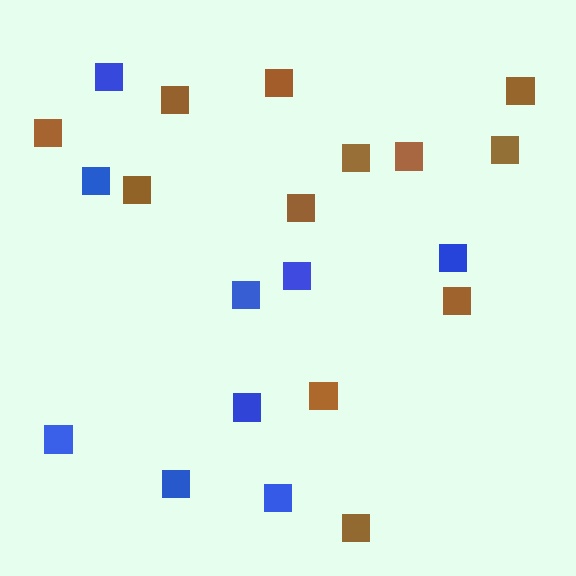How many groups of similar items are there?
There are 2 groups: one group of brown squares (12) and one group of blue squares (9).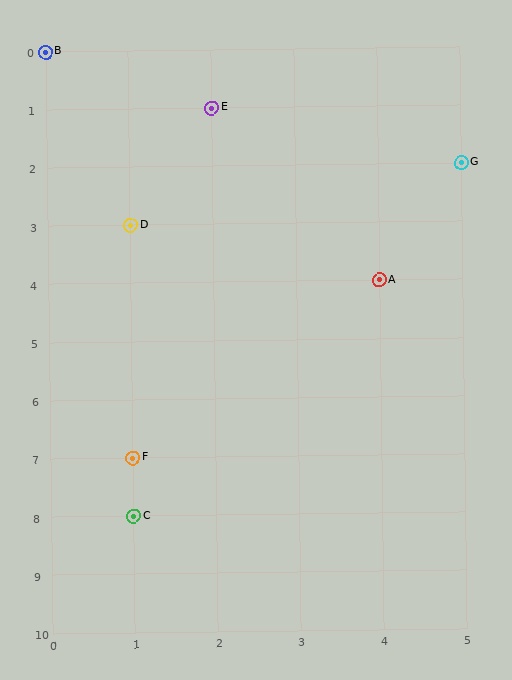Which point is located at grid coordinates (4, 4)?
Point A is at (4, 4).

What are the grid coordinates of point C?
Point C is at grid coordinates (1, 8).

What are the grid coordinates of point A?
Point A is at grid coordinates (4, 4).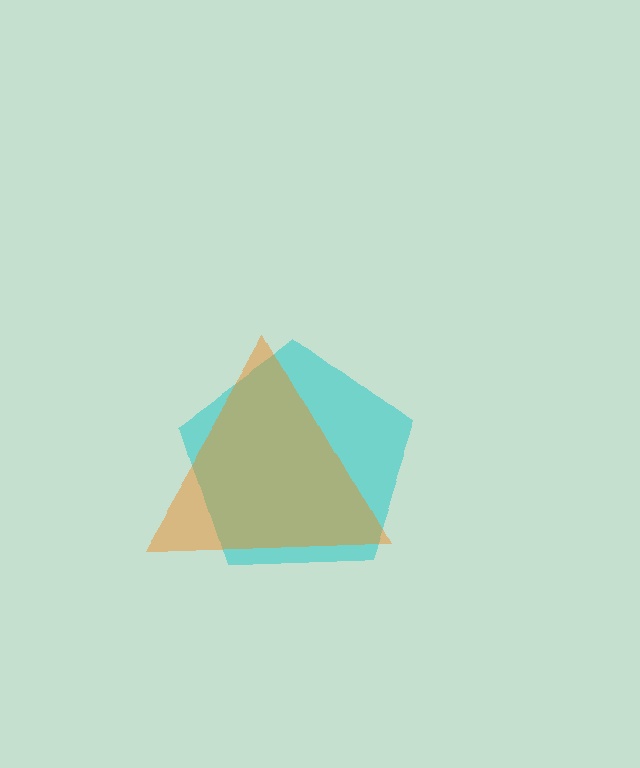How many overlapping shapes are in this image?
There are 2 overlapping shapes in the image.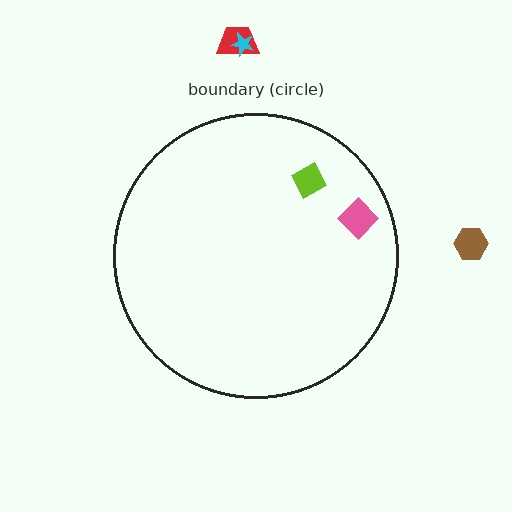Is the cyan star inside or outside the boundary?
Outside.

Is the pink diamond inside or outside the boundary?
Inside.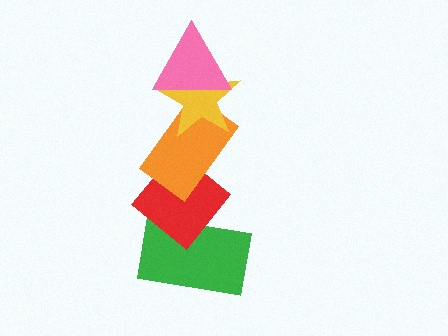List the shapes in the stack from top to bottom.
From top to bottom: the pink triangle, the yellow star, the orange rectangle, the red diamond, the green rectangle.